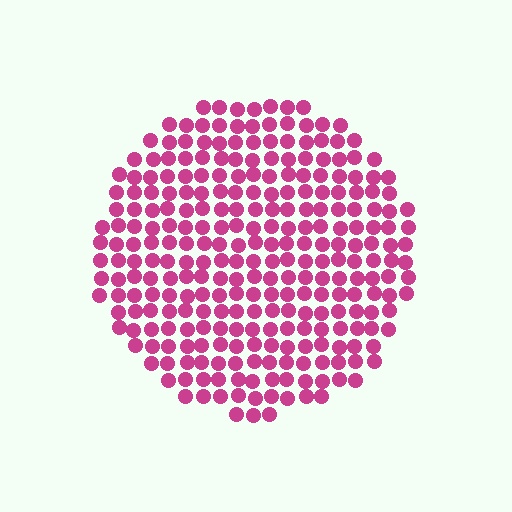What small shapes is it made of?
It is made of small circles.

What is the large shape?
The large shape is a circle.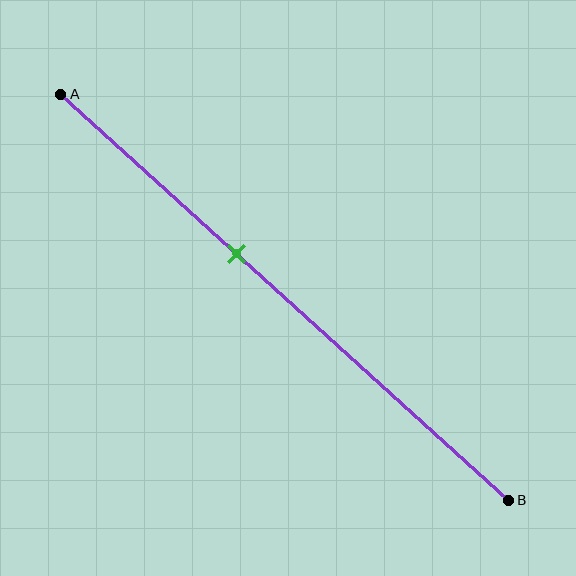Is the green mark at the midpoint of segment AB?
No, the mark is at about 40% from A, not at the 50% midpoint.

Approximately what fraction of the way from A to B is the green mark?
The green mark is approximately 40% of the way from A to B.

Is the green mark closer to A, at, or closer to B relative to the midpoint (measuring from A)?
The green mark is closer to point A than the midpoint of segment AB.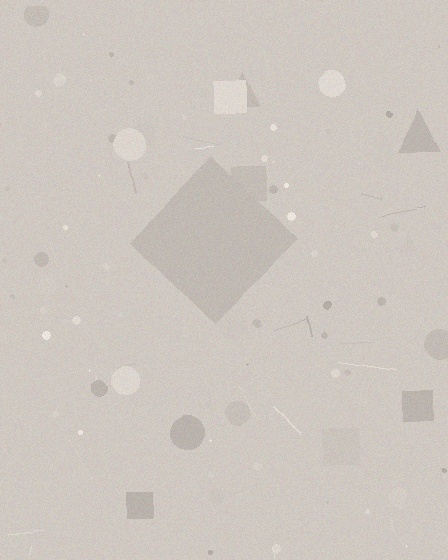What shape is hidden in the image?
A diamond is hidden in the image.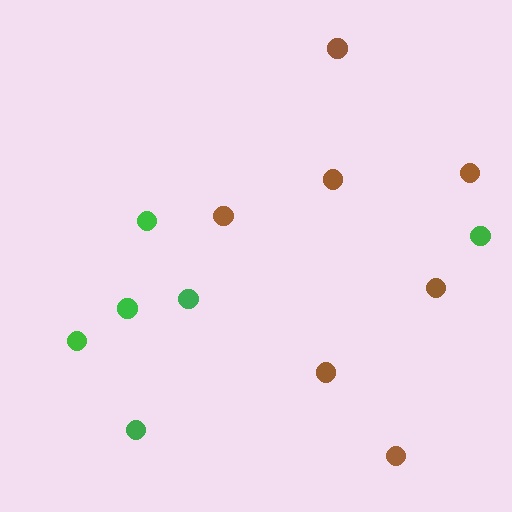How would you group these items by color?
There are 2 groups: one group of green circles (6) and one group of brown circles (7).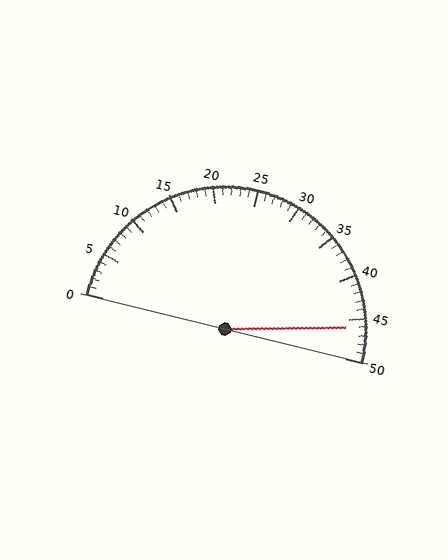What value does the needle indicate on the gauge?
The needle indicates approximately 46.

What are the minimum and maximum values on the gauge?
The gauge ranges from 0 to 50.